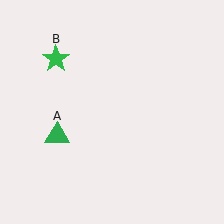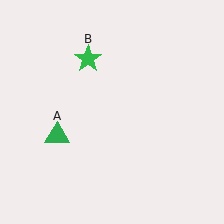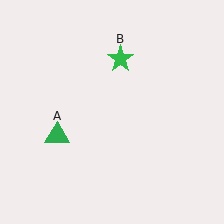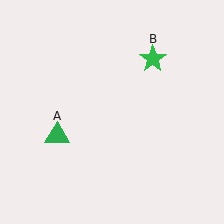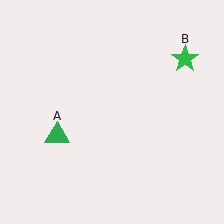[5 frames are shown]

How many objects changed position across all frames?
1 object changed position: green star (object B).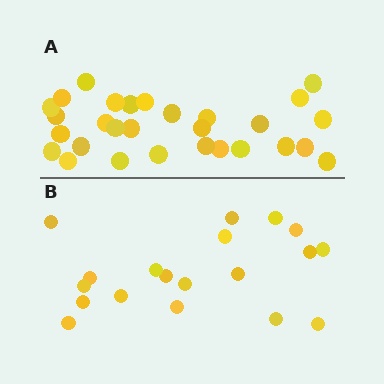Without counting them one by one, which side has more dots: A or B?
Region A (the top region) has more dots.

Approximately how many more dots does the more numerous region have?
Region A has roughly 10 or so more dots than region B.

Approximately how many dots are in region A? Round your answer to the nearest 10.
About 30 dots. (The exact count is 29, which rounds to 30.)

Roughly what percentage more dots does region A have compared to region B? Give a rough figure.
About 55% more.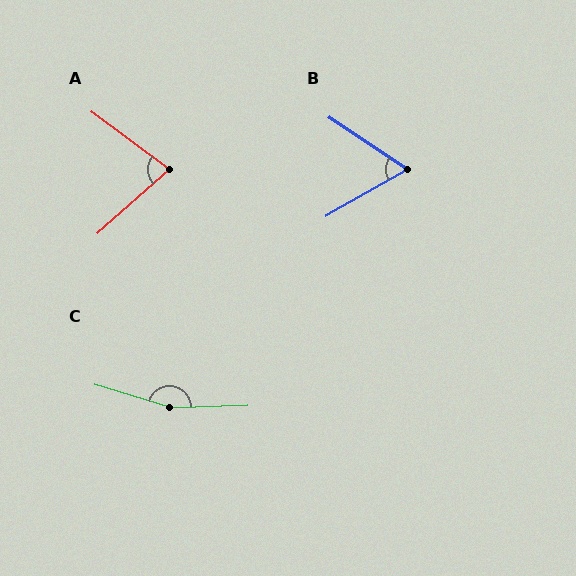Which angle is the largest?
C, at approximately 161 degrees.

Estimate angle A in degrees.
Approximately 78 degrees.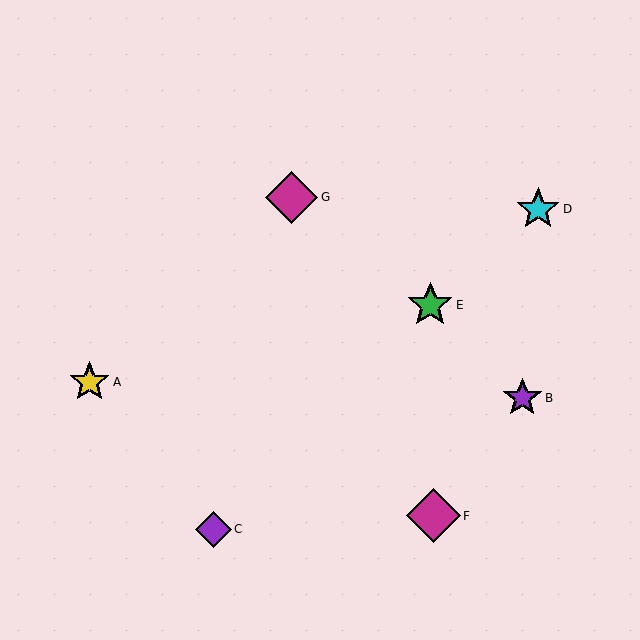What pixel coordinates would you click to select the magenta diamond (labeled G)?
Click at (291, 197) to select the magenta diamond G.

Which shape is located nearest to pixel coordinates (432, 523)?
The magenta diamond (labeled F) at (434, 516) is nearest to that location.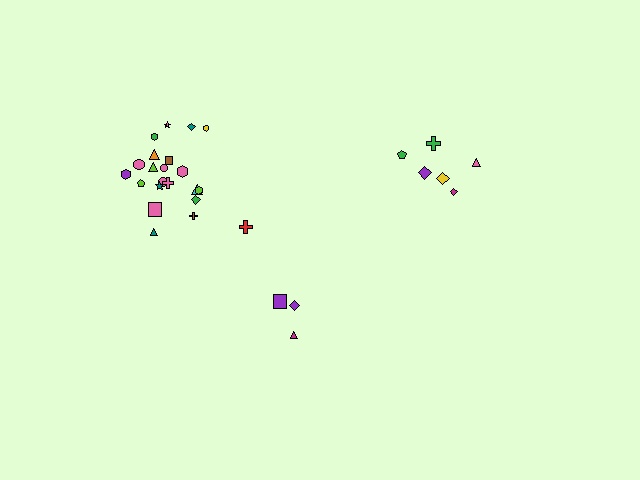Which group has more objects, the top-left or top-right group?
The top-left group.